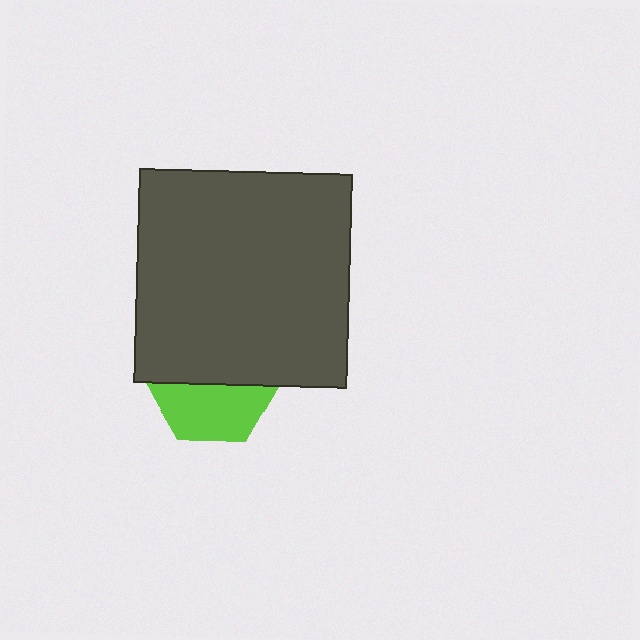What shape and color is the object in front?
The object in front is a dark gray square.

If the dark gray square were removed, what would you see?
You would see the complete lime hexagon.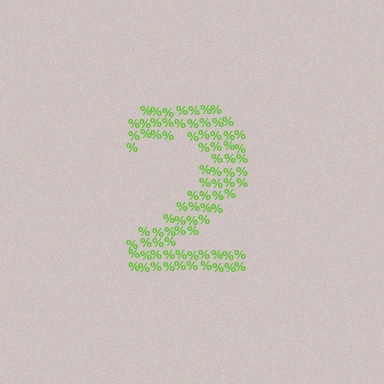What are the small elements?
The small elements are percent signs.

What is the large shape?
The large shape is the digit 2.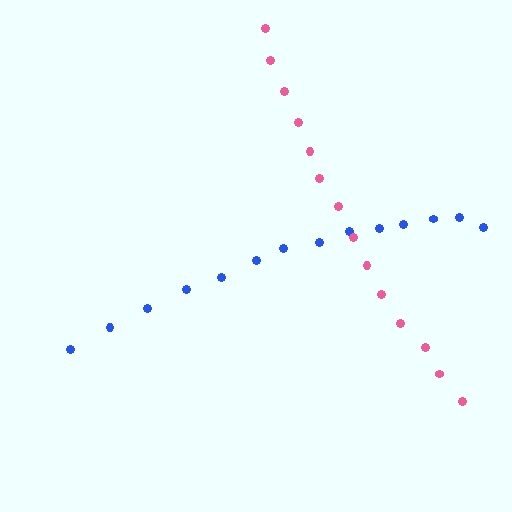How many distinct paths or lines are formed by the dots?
There are 2 distinct paths.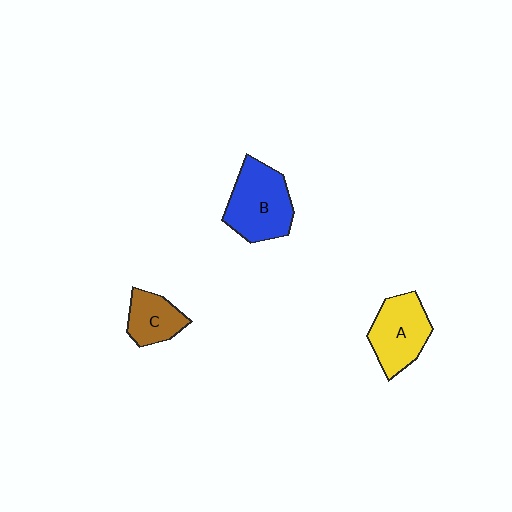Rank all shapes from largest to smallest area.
From largest to smallest: B (blue), A (yellow), C (brown).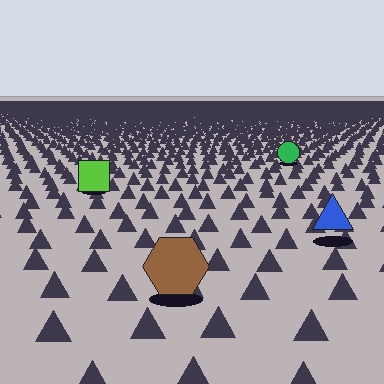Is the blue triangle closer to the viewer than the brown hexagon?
No. The brown hexagon is closer — you can tell from the texture gradient: the ground texture is coarser near it.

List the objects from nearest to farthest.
From nearest to farthest: the brown hexagon, the blue triangle, the lime square, the green circle.